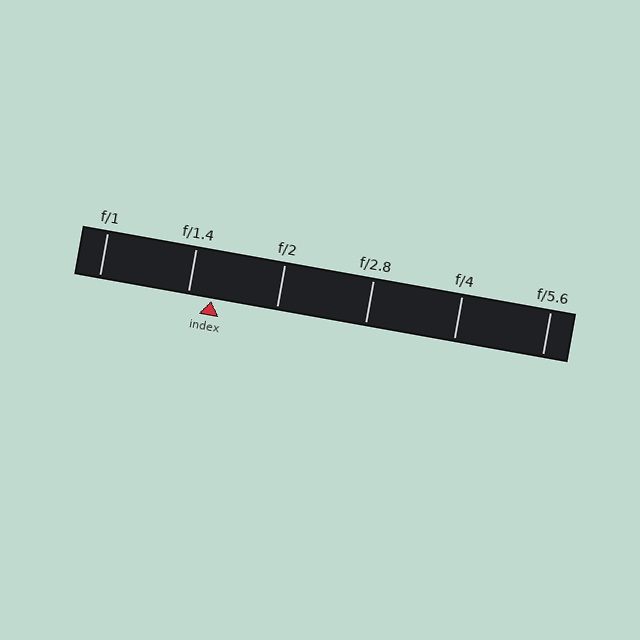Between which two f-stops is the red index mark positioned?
The index mark is between f/1.4 and f/2.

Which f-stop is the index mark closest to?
The index mark is closest to f/1.4.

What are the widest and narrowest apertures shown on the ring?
The widest aperture shown is f/1 and the narrowest is f/5.6.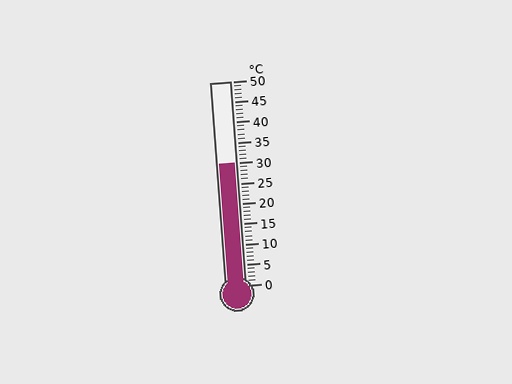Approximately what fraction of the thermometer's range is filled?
The thermometer is filled to approximately 60% of its range.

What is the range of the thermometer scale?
The thermometer scale ranges from 0°C to 50°C.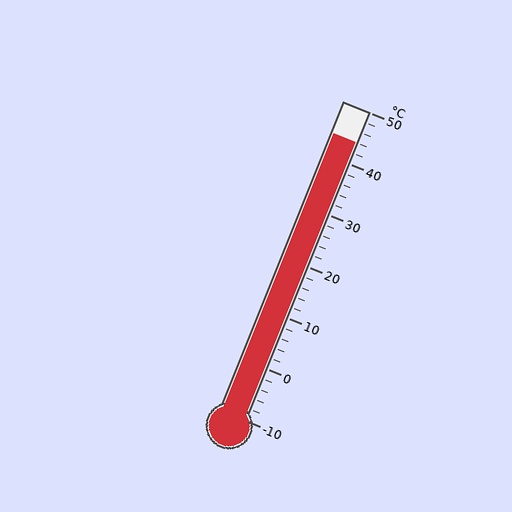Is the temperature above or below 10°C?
The temperature is above 10°C.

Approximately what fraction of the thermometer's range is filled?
The thermometer is filled to approximately 90% of its range.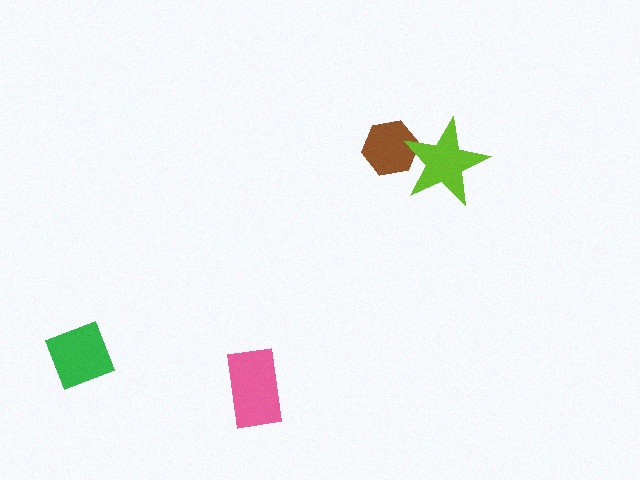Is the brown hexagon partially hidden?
Yes, it is partially covered by another shape.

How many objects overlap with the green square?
0 objects overlap with the green square.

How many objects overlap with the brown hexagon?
1 object overlaps with the brown hexagon.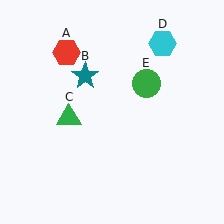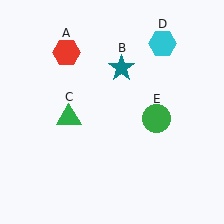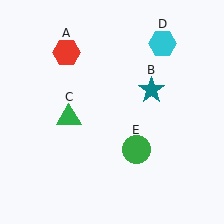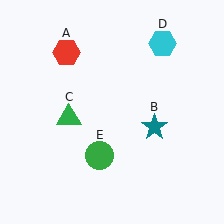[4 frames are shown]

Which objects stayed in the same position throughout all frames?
Red hexagon (object A) and green triangle (object C) and cyan hexagon (object D) remained stationary.